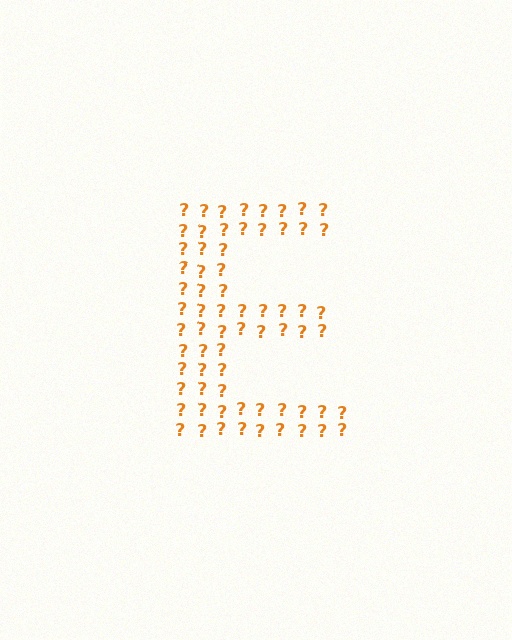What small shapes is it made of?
It is made of small question marks.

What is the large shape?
The large shape is the letter E.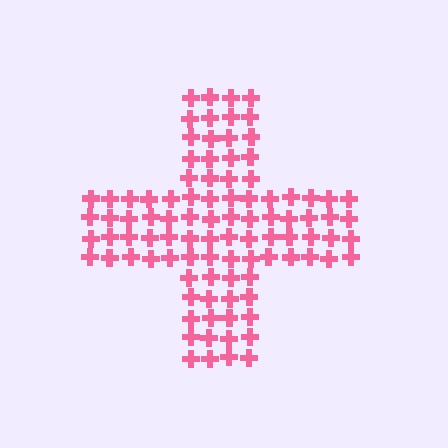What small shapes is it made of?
It is made of small crosses.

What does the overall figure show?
The overall figure shows a cross.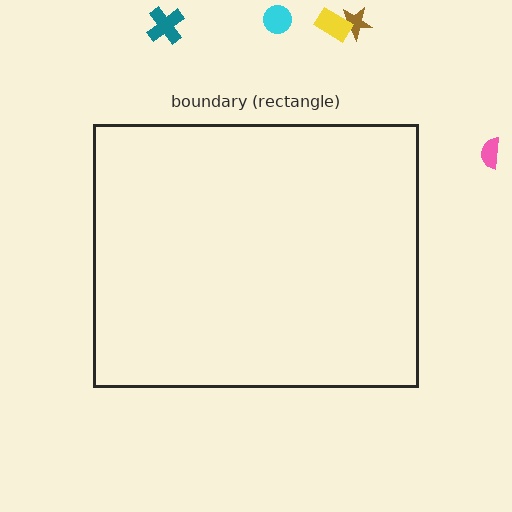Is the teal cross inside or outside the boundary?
Outside.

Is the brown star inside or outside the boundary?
Outside.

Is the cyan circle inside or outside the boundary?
Outside.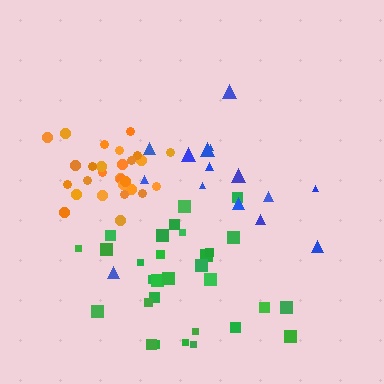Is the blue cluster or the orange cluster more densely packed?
Orange.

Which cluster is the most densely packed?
Orange.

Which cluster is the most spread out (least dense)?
Blue.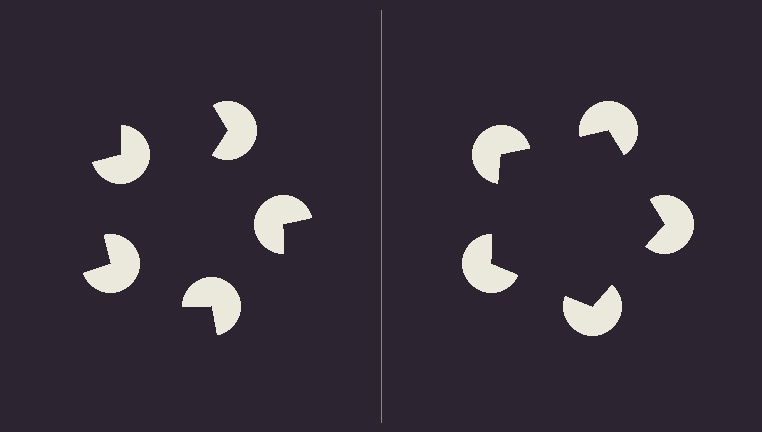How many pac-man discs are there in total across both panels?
10 — 5 on each side.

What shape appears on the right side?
An illusory pentagon.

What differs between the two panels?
The pac-man discs are positioned identically on both sides; only the wedge orientations differ. On the right they align to a pentagon; on the left they are misaligned.